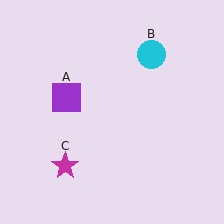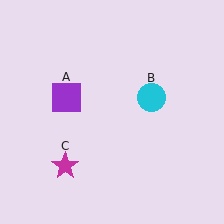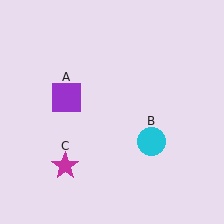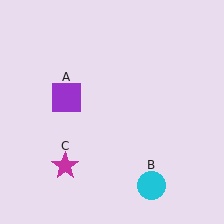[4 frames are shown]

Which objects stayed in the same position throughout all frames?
Purple square (object A) and magenta star (object C) remained stationary.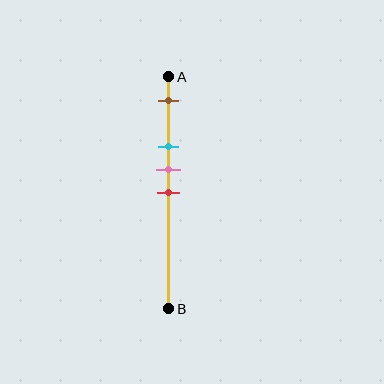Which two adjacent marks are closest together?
The pink and red marks are the closest adjacent pair.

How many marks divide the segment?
There are 4 marks dividing the segment.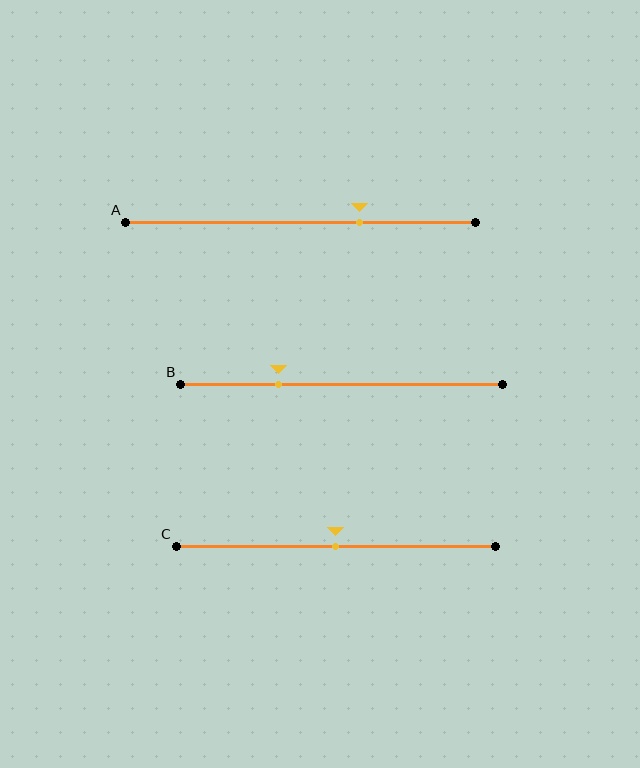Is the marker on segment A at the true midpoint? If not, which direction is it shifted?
No, the marker on segment A is shifted to the right by about 17% of the segment length.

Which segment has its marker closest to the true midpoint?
Segment C has its marker closest to the true midpoint.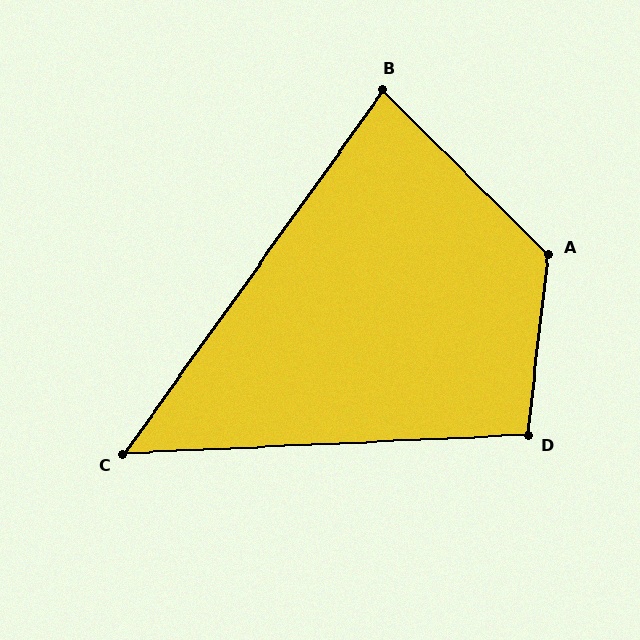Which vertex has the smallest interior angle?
C, at approximately 52 degrees.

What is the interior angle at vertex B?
Approximately 81 degrees (acute).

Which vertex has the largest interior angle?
A, at approximately 128 degrees.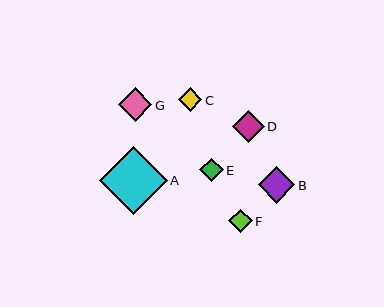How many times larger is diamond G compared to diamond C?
Diamond G is approximately 1.4 times the size of diamond C.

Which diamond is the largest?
Diamond A is the largest with a size of approximately 68 pixels.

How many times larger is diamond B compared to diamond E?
Diamond B is approximately 1.5 times the size of diamond E.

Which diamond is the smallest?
Diamond C is the smallest with a size of approximately 23 pixels.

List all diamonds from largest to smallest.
From largest to smallest: A, B, G, D, E, F, C.